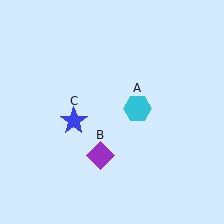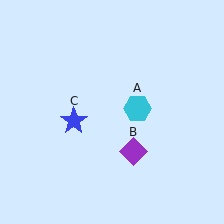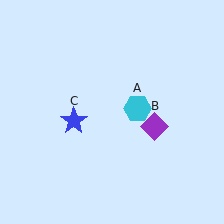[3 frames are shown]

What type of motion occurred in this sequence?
The purple diamond (object B) rotated counterclockwise around the center of the scene.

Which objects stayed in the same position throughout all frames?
Cyan hexagon (object A) and blue star (object C) remained stationary.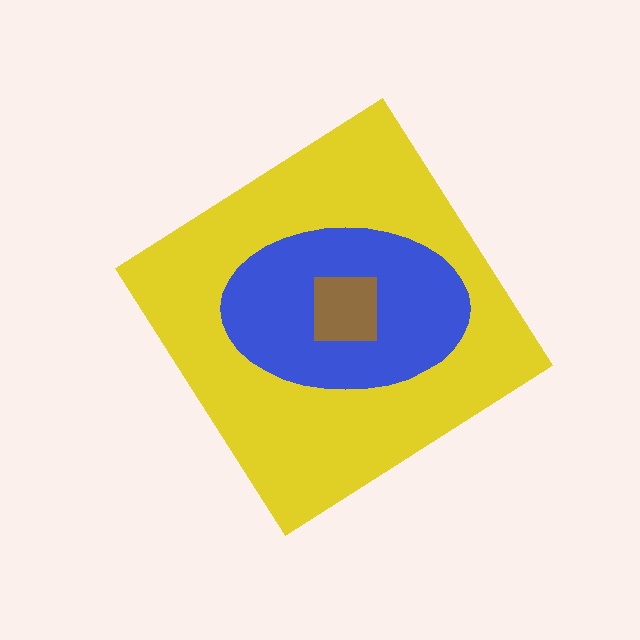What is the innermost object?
The brown square.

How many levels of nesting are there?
3.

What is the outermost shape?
The yellow diamond.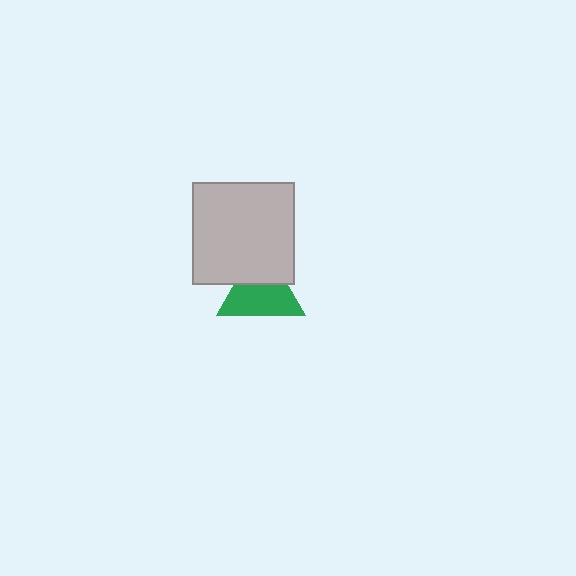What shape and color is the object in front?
The object in front is a light gray square.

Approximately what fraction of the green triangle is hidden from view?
Roughly 38% of the green triangle is hidden behind the light gray square.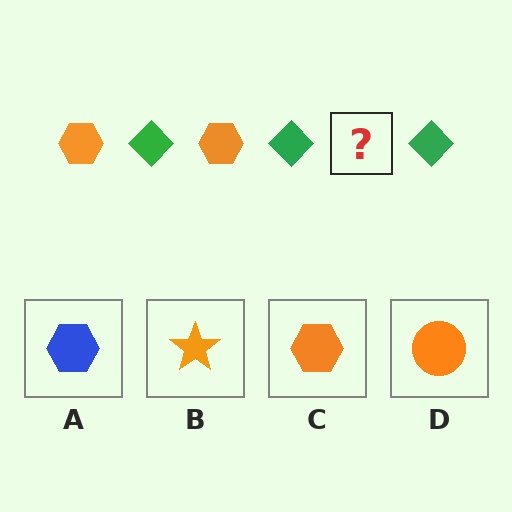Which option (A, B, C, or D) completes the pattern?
C.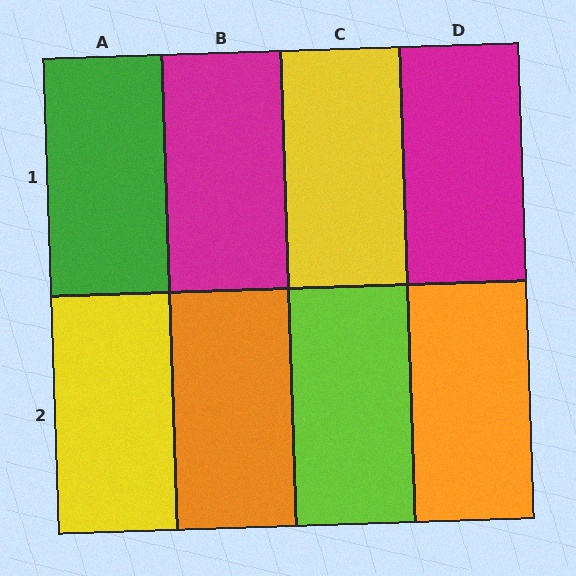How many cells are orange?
2 cells are orange.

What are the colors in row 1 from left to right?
Green, magenta, yellow, magenta.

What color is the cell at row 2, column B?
Orange.